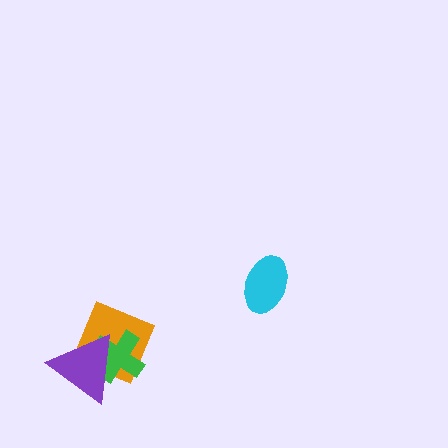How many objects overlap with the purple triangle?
2 objects overlap with the purple triangle.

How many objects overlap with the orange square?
2 objects overlap with the orange square.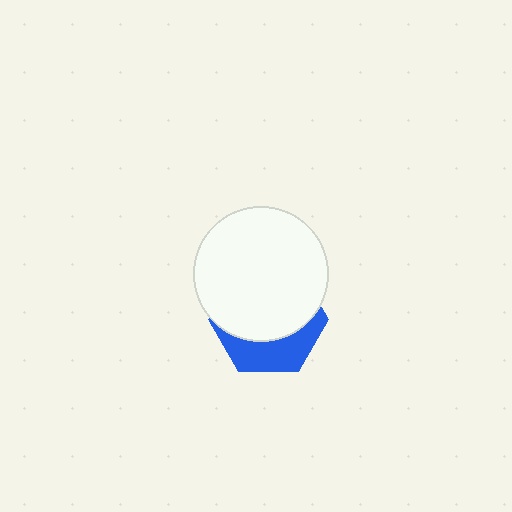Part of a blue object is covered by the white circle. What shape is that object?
It is a hexagon.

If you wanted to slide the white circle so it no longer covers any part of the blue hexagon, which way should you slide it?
Slide it up — that is the most direct way to separate the two shapes.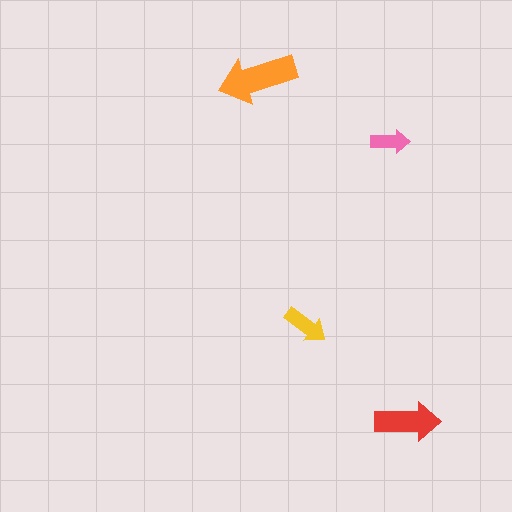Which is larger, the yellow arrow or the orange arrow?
The orange one.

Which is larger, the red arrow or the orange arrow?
The orange one.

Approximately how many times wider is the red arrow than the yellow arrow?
About 1.5 times wider.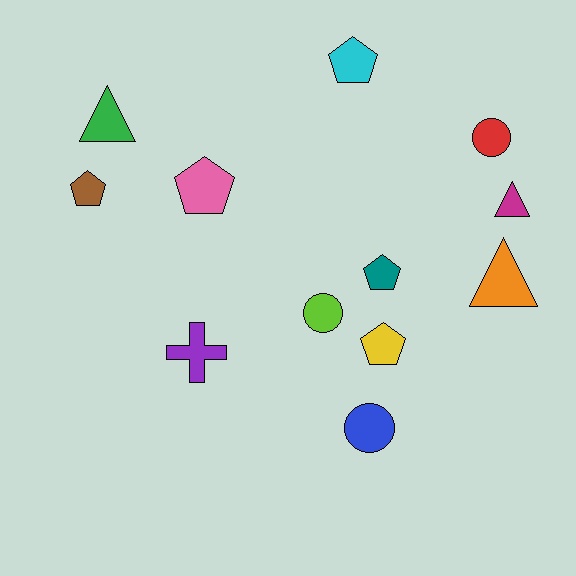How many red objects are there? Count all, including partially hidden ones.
There is 1 red object.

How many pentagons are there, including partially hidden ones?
There are 5 pentagons.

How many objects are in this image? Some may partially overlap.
There are 12 objects.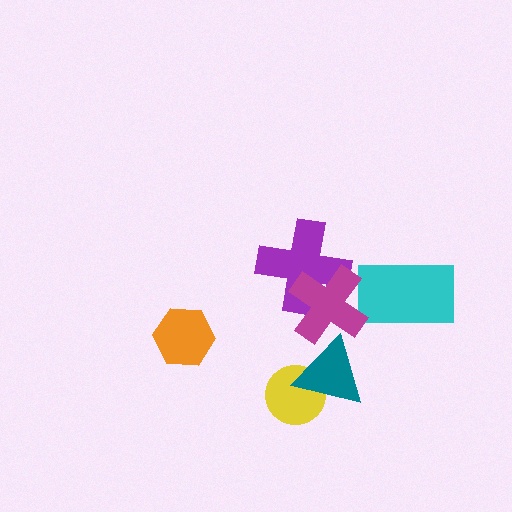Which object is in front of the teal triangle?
The magenta cross is in front of the teal triangle.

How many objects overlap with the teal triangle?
2 objects overlap with the teal triangle.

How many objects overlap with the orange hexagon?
0 objects overlap with the orange hexagon.